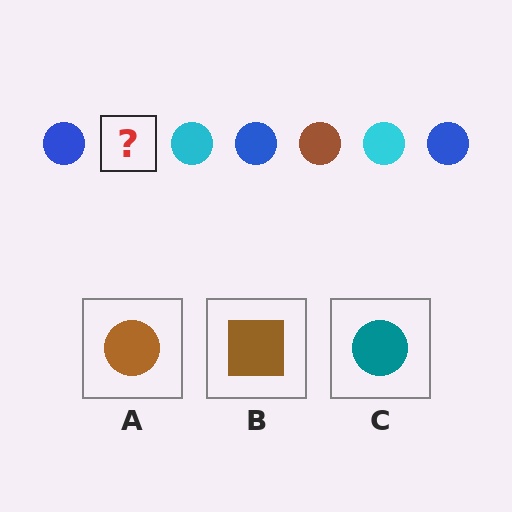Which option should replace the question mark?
Option A.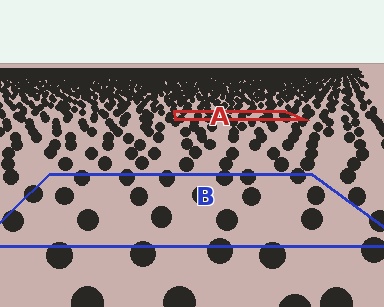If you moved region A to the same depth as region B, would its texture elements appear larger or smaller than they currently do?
They would appear larger. At a closer depth, the same texture elements are projected at a bigger on-screen size.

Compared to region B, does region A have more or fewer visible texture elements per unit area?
Region A has more texture elements per unit area — they are packed more densely because it is farther away.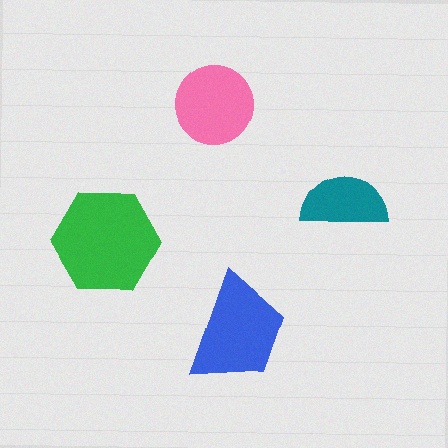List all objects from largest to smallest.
The green hexagon, the blue trapezoid, the pink circle, the teal semicircle.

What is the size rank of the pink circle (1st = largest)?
3rd.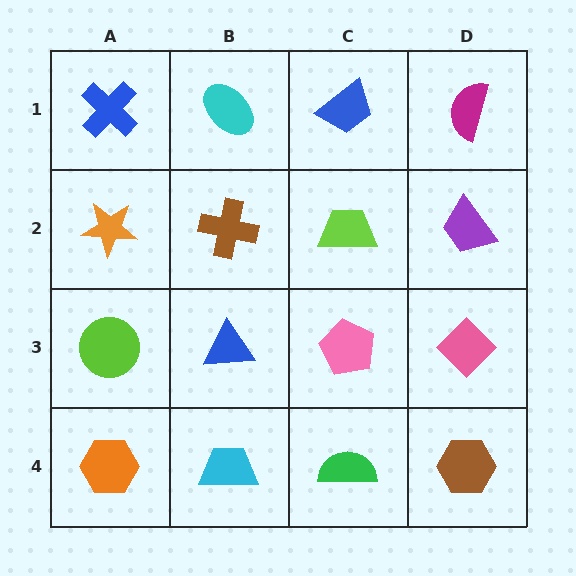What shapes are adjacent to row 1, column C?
A lime trapezoid (row 2, column C), a cyan ellipse (row 1, column B), a magenta semicircle (row 1, column D).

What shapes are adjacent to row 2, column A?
A blue cross (row 1, column A), a lime circle (row 3, column A), a brown cross (row 2, column B).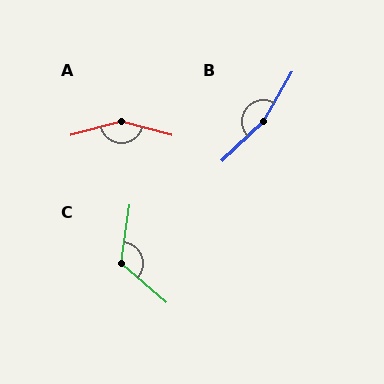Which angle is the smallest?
C, at approximately 123 degrees.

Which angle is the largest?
B, at approximately 163 degrees.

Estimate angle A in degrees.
Approximately 149 degrees.